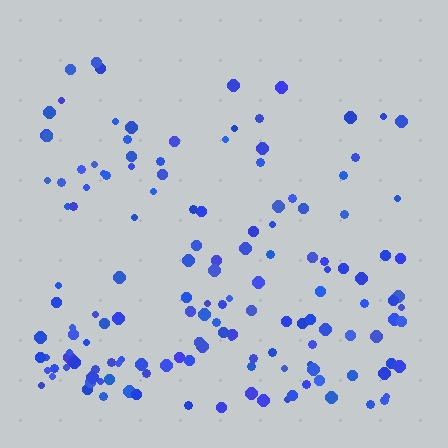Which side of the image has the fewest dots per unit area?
The top.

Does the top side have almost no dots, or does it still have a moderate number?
Still a moderate number, just noticeably fewer than the bottom.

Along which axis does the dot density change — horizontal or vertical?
Vertical.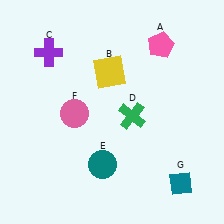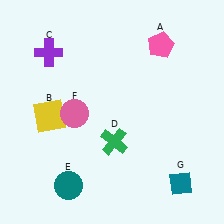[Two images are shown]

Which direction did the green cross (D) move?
The green cross (D) moved down.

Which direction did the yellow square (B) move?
The yellow square (B) moved left.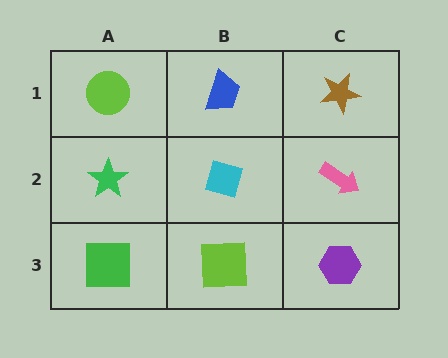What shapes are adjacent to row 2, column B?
A blue trapezoid (row 1, column B), a lime square (row 3, column B), a green star (row 2, column A), a pink arrow (row 2, column C).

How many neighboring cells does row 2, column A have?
3.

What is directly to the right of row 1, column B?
A brown star.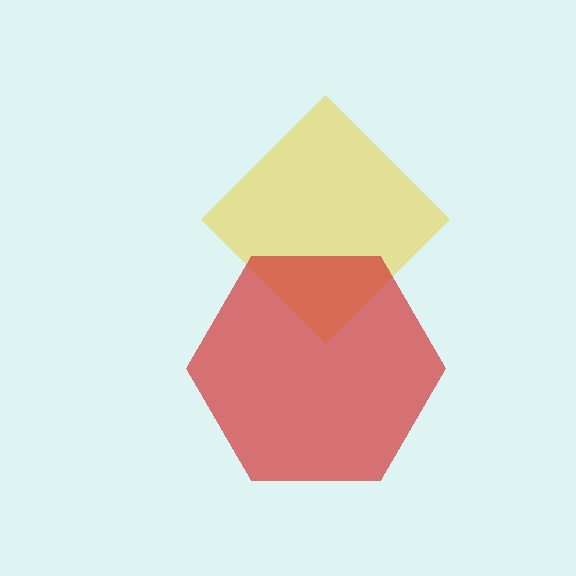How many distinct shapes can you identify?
There are 2 distinct shapes: a yellow diamond, a red hexagon.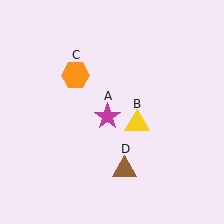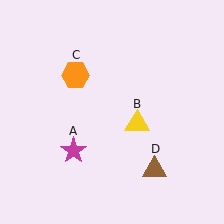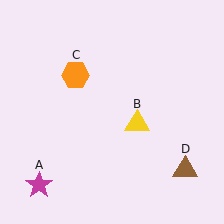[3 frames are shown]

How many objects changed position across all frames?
2 objects changed position: magenta star (object A), brown triangle (object D).